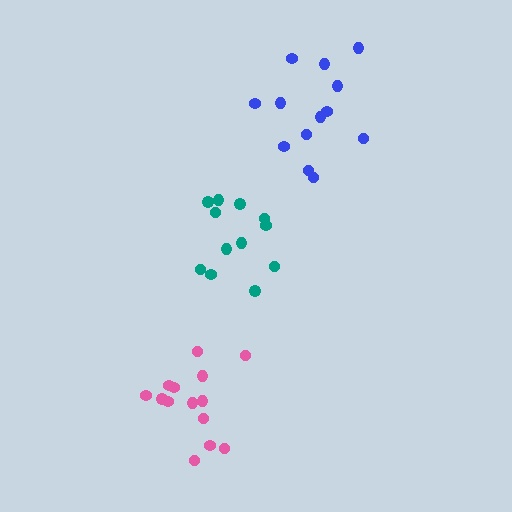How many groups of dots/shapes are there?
There are 3 groups.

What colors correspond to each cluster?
The clusters are colored: blue, teal, pink.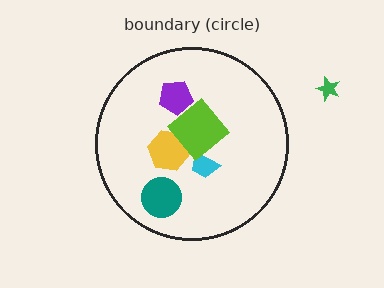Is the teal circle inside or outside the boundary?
Inside.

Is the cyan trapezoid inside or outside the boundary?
Inside.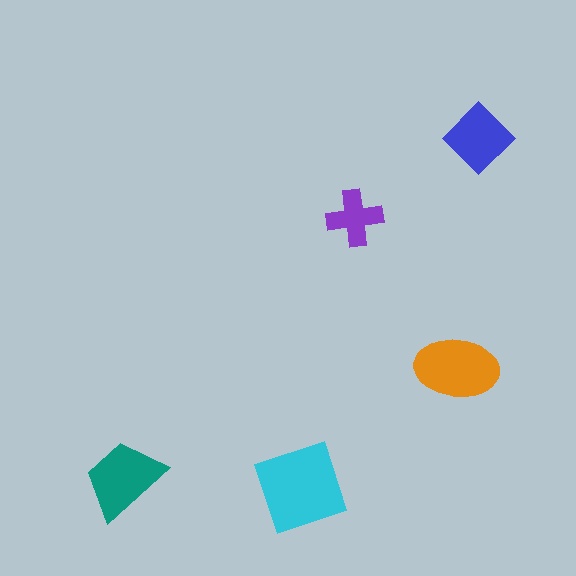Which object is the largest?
The cyan square.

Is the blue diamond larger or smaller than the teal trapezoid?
Smaller.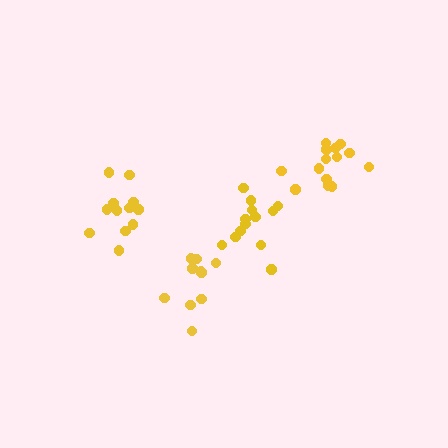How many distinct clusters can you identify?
There are 4 distinct clusters.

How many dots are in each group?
Group 1: 13 dots, Group 2: 10 dots, Group 3: 14 dots, Group 4: 12 dots (49 total).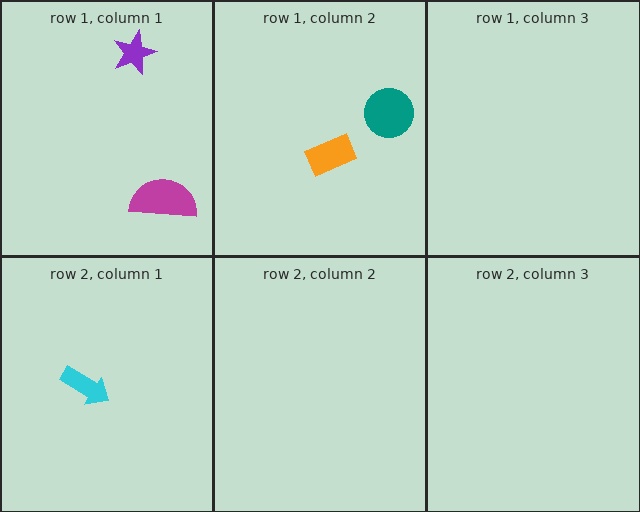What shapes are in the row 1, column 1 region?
The magenta semicircle, the purple star.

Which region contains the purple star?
The row 1, column 1 region.